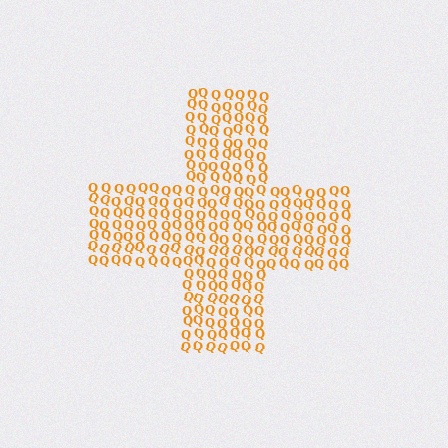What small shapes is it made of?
It is made of small letter Q's.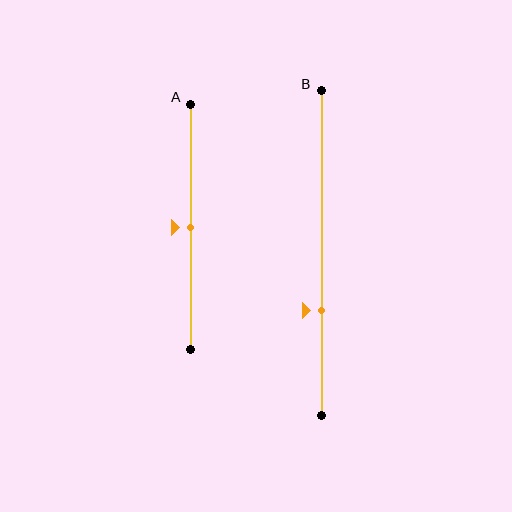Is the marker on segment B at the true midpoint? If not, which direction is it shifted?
No, the marker on segment B is shifted downward by about 18% of the segment length.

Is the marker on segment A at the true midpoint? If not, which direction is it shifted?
Yes, the marker on segment A is at the true midpoint.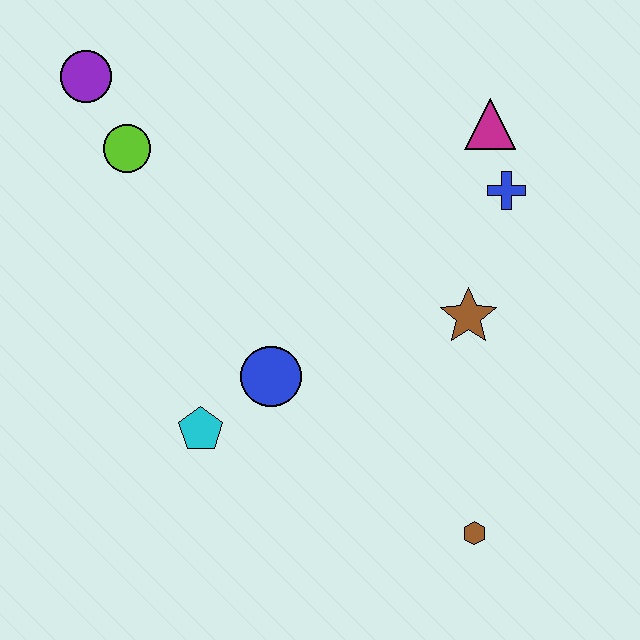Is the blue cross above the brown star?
Yes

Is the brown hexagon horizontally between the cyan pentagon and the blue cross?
Yes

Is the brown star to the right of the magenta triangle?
No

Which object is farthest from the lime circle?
The brown hexagon is farthest from the lime circle.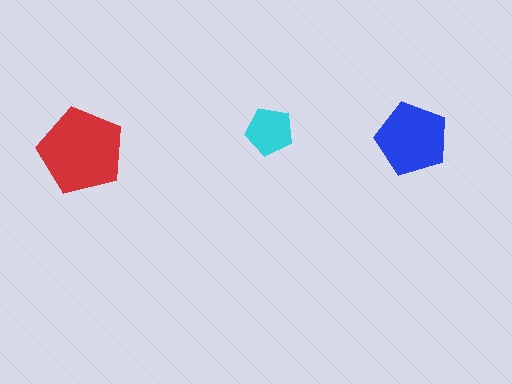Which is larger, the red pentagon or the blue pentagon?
The red one.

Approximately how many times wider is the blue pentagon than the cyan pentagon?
About 1.5 times wider.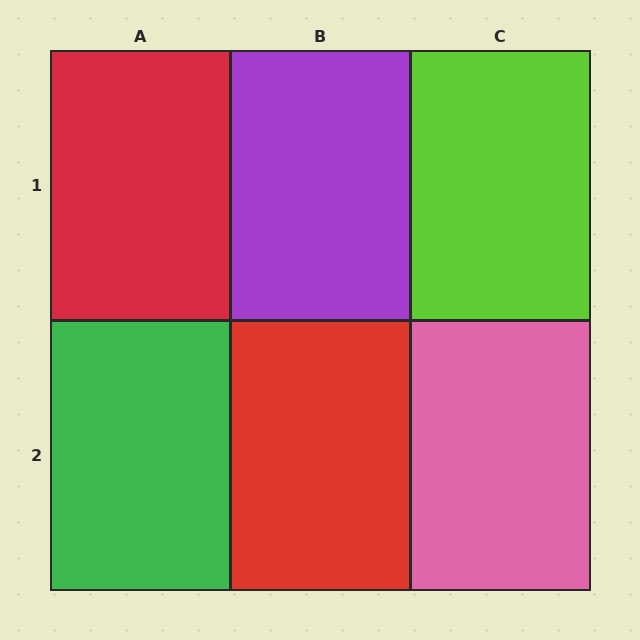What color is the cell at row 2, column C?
Pink.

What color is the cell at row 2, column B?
Red.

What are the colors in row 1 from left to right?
Red, purple, lime.